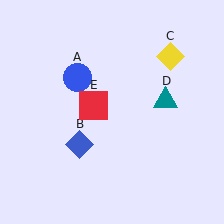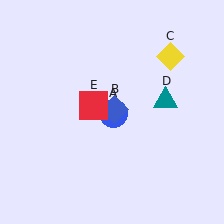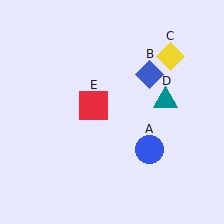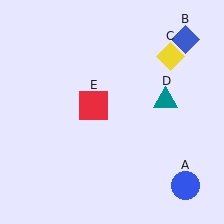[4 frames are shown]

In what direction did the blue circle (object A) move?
The blue circle (object A) moved down and to the right.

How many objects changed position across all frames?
2 objects changed position: blue circle (object A), blue diamond (object B).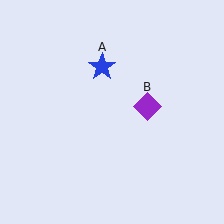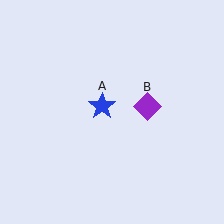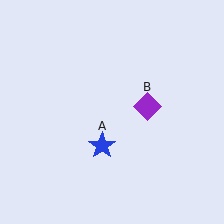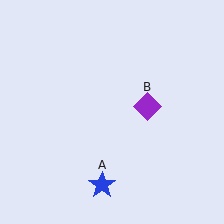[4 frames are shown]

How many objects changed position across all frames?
1 object changed position: blue star (object A).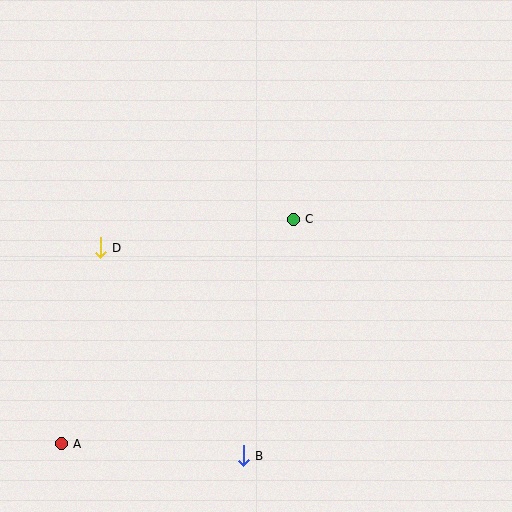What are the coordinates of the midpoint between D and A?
The midpoint between D and A is at (81, 346).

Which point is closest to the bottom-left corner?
Point A is closest to the bottom-left corner.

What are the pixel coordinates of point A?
Point A is at (61, 444).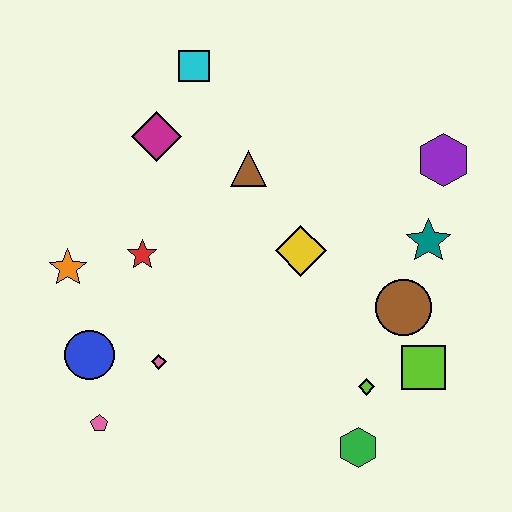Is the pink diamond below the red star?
Yes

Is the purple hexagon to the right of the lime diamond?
Yes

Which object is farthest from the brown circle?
The orange star is farthest from the brown circle.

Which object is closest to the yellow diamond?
The brown triangle is closest to the yellow diamond.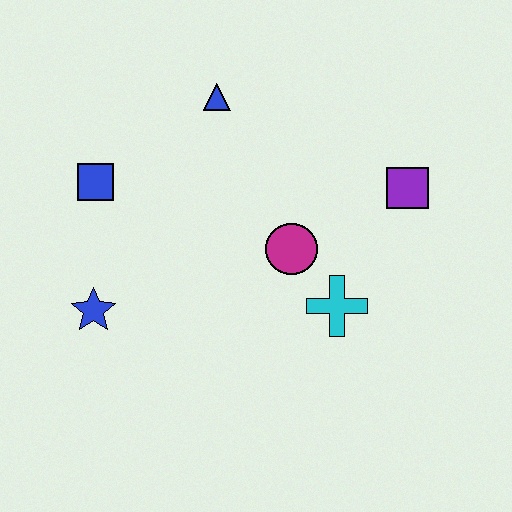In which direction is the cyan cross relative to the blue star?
The cyan cross is to the right of the blue star.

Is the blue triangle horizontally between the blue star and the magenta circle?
Yes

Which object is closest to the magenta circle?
The cyan cross is closest to the magenta circle.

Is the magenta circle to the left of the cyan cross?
Yes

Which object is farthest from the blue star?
The purple square is farthest from the blue star.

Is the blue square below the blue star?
No